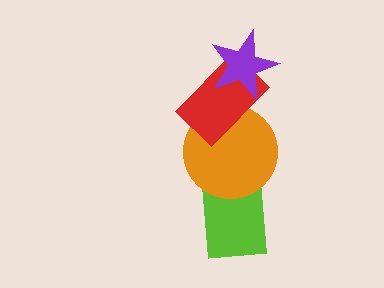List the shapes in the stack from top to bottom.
From top to bottom: the purple star, the red rectangle, the orange circle, the lime rectangle.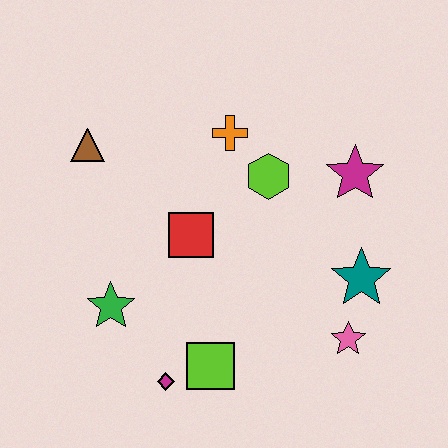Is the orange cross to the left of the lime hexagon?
Yes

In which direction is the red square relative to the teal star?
The red square is to the left of the teal star.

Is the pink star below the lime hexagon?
Yes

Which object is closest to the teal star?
The pink star is closest to the teal star.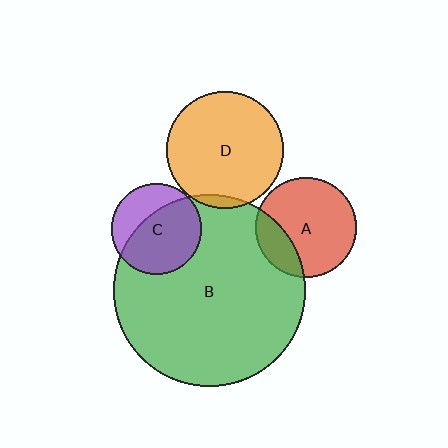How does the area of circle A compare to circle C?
Approximately 1.2 times.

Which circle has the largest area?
Circle B (green).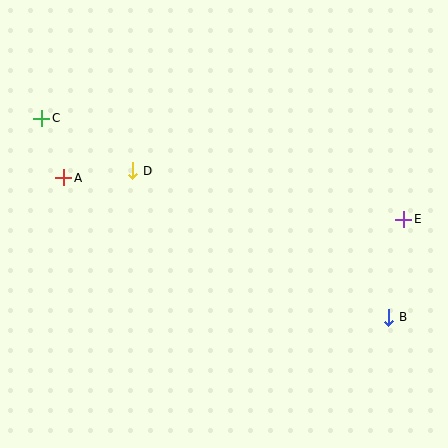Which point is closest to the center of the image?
Point D at (133, 171) is closest to the center.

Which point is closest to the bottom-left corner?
Point A is closest to the bottom-left corner.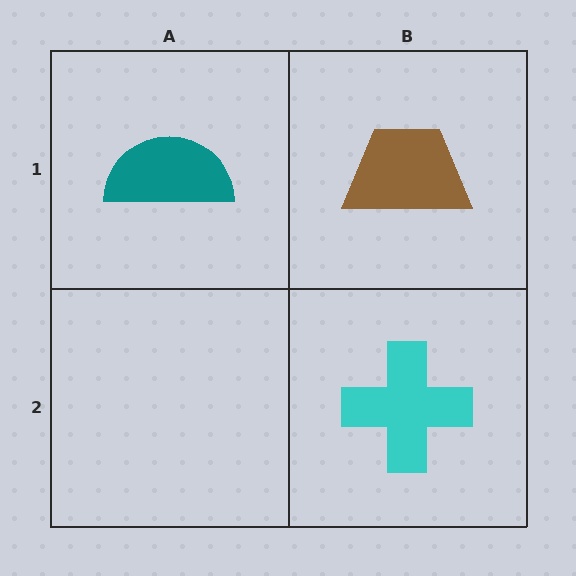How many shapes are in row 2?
1 shape.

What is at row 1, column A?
A teal semicircle.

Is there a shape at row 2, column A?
No, that cell is empty.